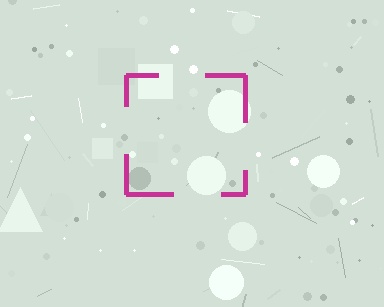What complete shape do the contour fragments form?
The contour fragments form a square.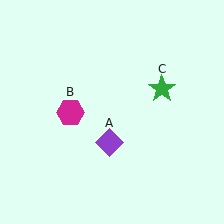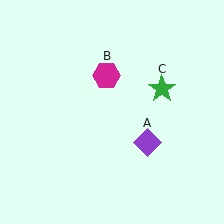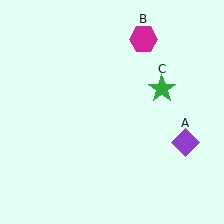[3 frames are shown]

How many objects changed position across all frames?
2 objects changed position: purple diamond (object A), magenta hexagon (object B).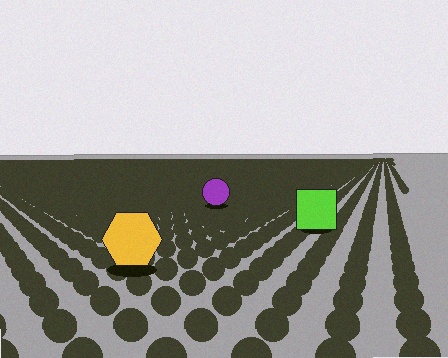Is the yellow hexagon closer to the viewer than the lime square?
Yes. The yellow hexagon is closer — you can tell from the texture gradient: the ground texture is coarser near it.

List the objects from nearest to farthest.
From nearest to farthest: the yellow hexagon, the lime square, the purple circle.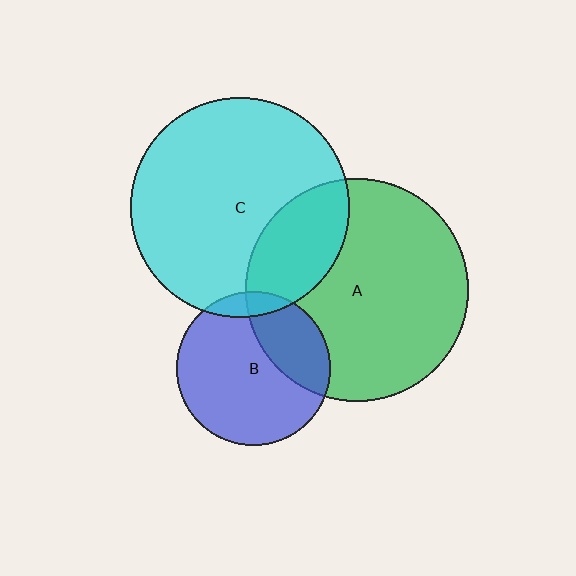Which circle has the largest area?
Circle A (green).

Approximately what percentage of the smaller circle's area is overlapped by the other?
Approximately 25%.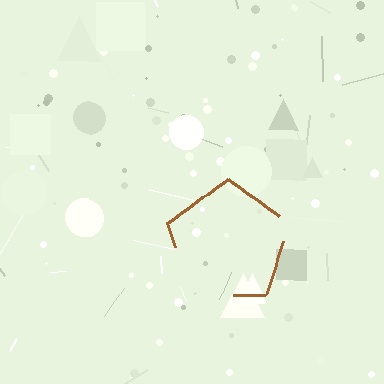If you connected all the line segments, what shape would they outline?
They would outline a pentagon.